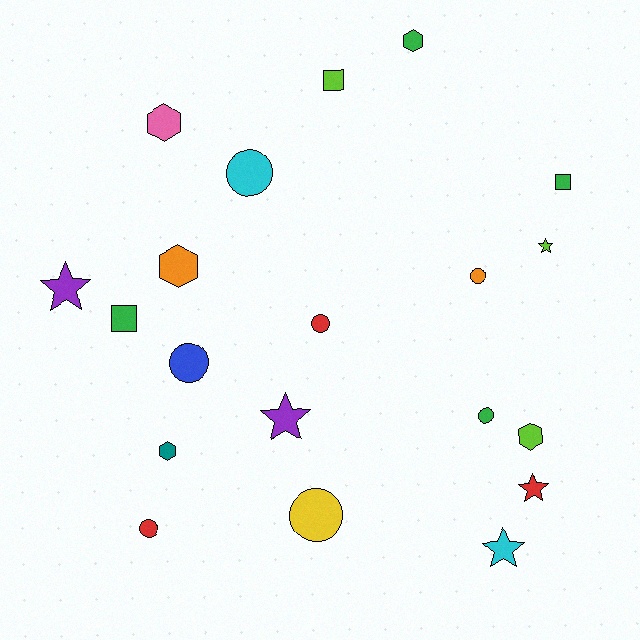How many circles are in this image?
There are 7 circles.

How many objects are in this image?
There are 20 objects.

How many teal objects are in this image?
There is 1 teal object.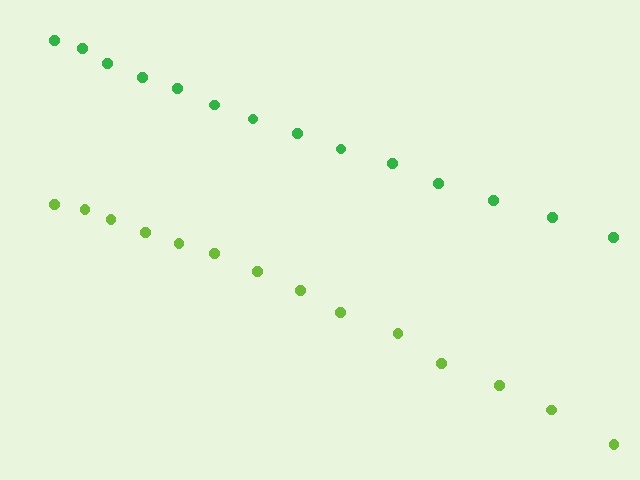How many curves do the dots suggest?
There are 2 distinct paths.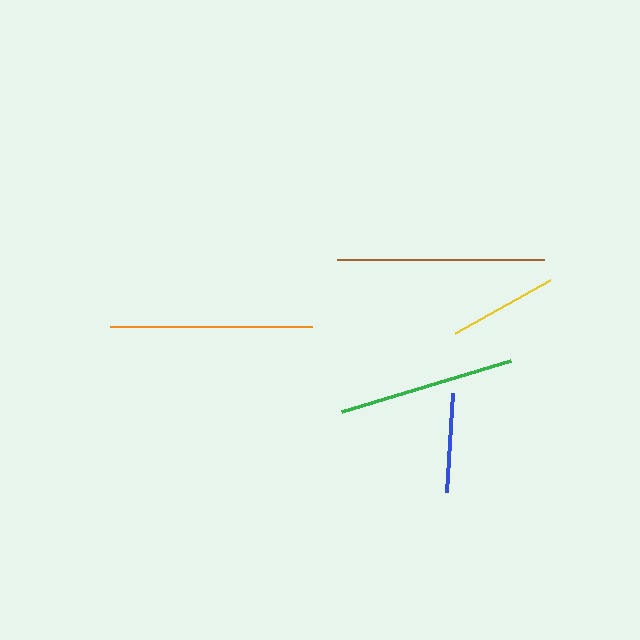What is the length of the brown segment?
The brown segment is approximately 207 pixels long.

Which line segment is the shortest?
The blue line is the shortest at approximately 100 pixels.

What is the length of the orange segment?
The orange segment is approximately 201 pixels long.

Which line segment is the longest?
The brown line is the longest at approximately 207 pixels.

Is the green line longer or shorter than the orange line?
The orange line is longer than the green line.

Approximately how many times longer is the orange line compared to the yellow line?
The orange line is approximately 1.9 times the length of the yellow line.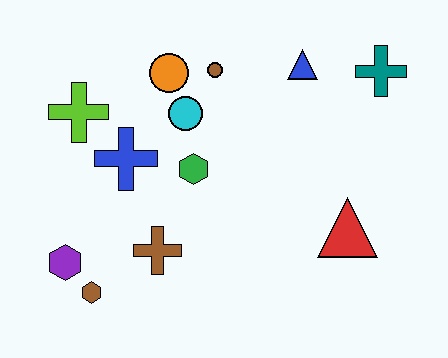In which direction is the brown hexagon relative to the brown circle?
The brown hexagon is below the brown circle.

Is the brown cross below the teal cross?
Yes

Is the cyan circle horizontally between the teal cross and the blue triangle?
No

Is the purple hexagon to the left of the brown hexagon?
Yes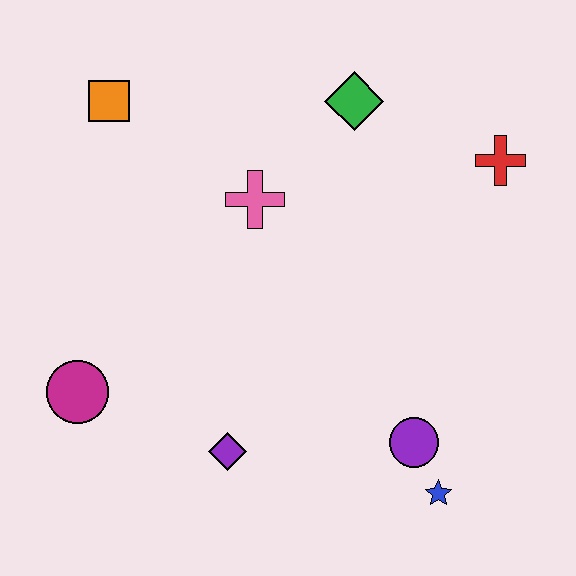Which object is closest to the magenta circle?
The purple diamond is closest to the magenta circle.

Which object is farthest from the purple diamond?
The red cross is farthest from the purple diamond.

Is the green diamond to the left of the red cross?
Yes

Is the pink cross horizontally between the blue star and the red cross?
No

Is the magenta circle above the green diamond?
No